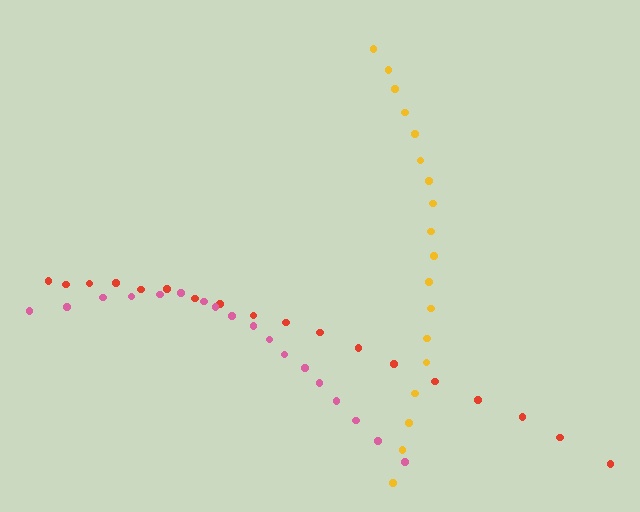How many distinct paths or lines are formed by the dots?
There are 3 distinct paths.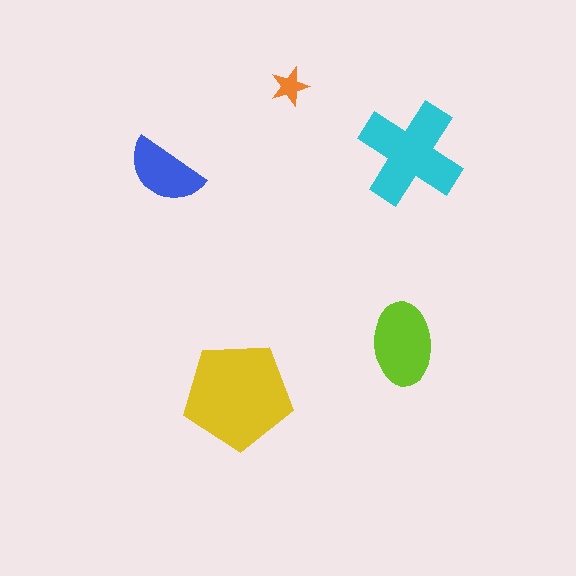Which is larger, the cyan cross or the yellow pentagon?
The yellow pentagon.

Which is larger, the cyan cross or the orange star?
The cyan cross.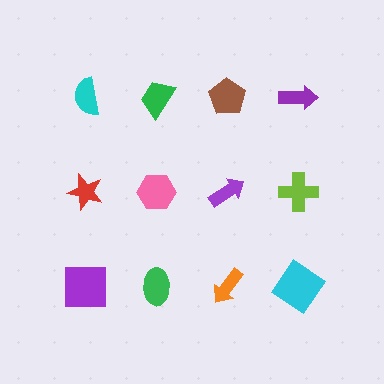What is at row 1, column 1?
A cyan semicircle.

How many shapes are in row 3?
4 shapes.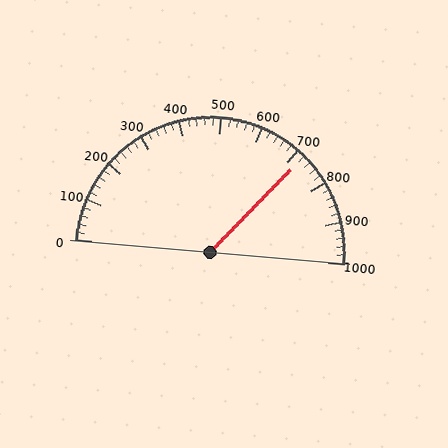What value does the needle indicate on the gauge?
The needle indicates approximately 720.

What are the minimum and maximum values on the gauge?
The gauge ranges from 0 to 1000.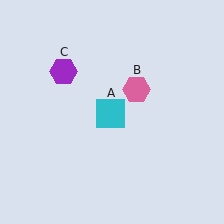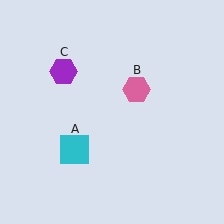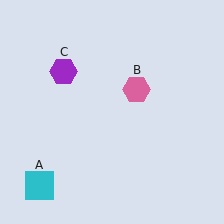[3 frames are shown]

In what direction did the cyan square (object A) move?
The cyan square (object A) moved down and to the left.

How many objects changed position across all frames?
1 object changed position: cyan square (object A).